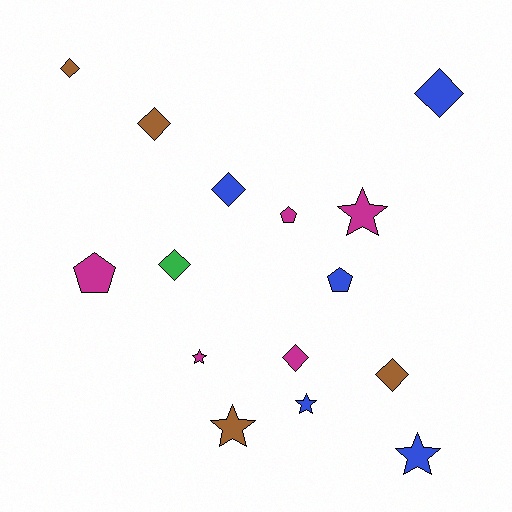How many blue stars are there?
There are 2 blue stars.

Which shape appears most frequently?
Diamond, with 7 objects.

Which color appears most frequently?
Blue, with 5 objects.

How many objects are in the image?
There are 15 objects.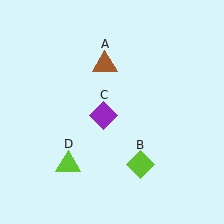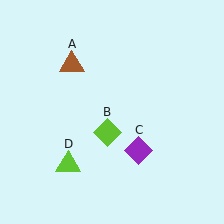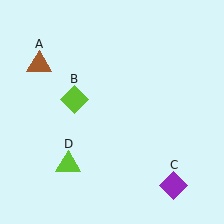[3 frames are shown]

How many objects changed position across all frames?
3 objects changed position: brown triangle (object A), lime diamond (object B), purple diamond (object C).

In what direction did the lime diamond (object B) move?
The lime diamond (object B) moved up and to the left.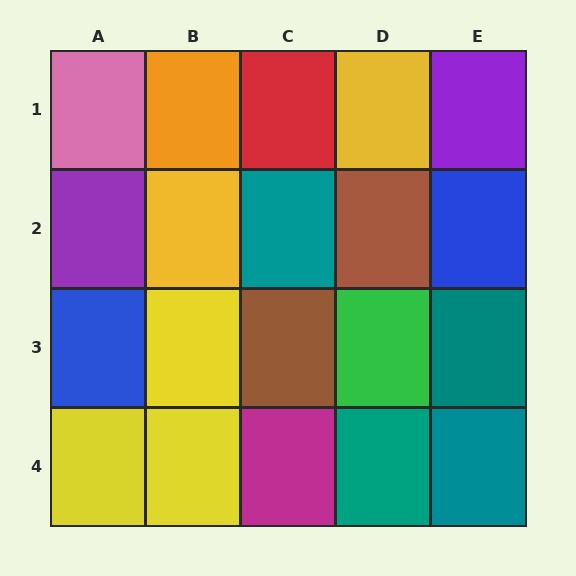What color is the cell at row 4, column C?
Magenta.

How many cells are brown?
2 cells are brown.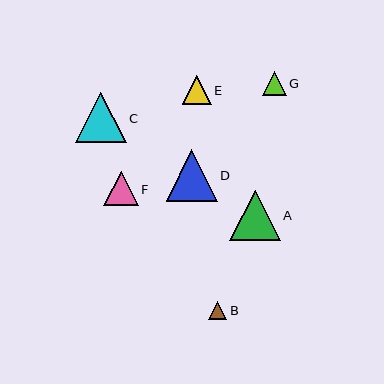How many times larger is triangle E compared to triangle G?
Triangle E is approximately 1.2 times the size of triangle G.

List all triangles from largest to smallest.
From largest to smallest: D, C, A, F, E, G, B.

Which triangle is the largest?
Triangle D is the largest with a size of approximately 51 pixels.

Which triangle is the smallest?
Triangle B is the smallest with a size of approximately 18 pixels.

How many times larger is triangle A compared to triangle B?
Triangle A is approximately 2.8 times the size of triangle B.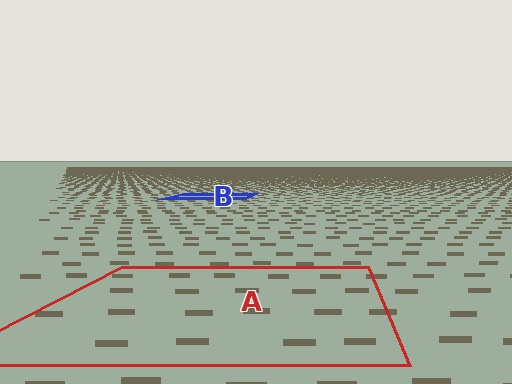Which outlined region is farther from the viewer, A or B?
Region B is farther from the viewer — the texture elements inside it appear smaller and more densely packed.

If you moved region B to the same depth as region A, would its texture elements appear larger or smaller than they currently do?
They would appear larger. At a closer depth, the same texture elements are projected at a bigger on-screen size.